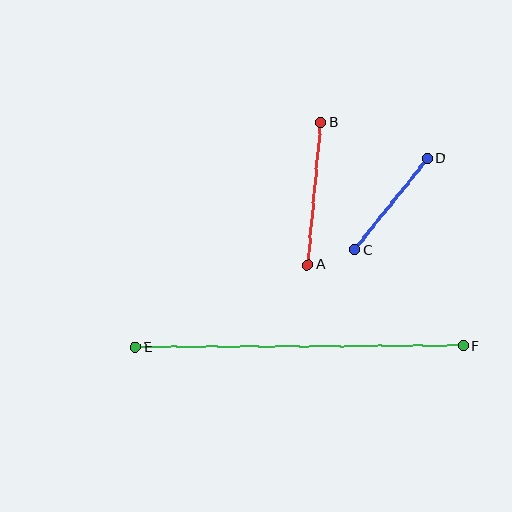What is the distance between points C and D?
The distance is approximately 117 pixels.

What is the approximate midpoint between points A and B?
The midpoint is at approximately (315, 194) pixels.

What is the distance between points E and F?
The distance is approximately 328 pixels.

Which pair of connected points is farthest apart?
Points E and F are farthest apart.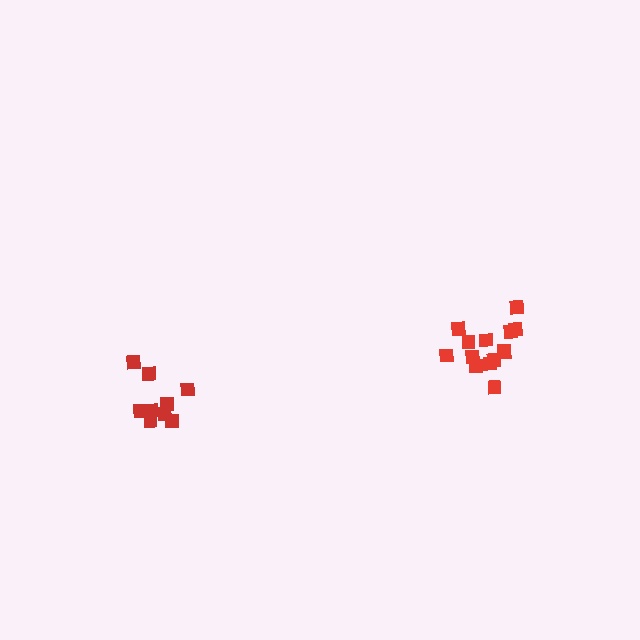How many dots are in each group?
Group 1: 14 dots, Group 2: 9 dots (23 total).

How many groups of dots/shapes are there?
There are 2 groups.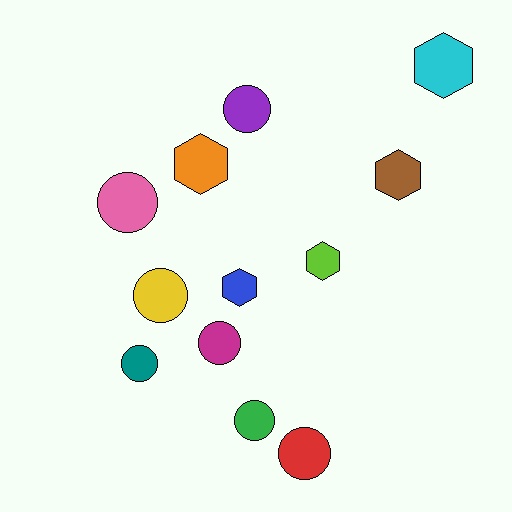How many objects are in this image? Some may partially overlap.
There are 12 objects.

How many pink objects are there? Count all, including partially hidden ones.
There is 1 pink object.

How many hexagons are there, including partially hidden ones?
There are 5 hexagons.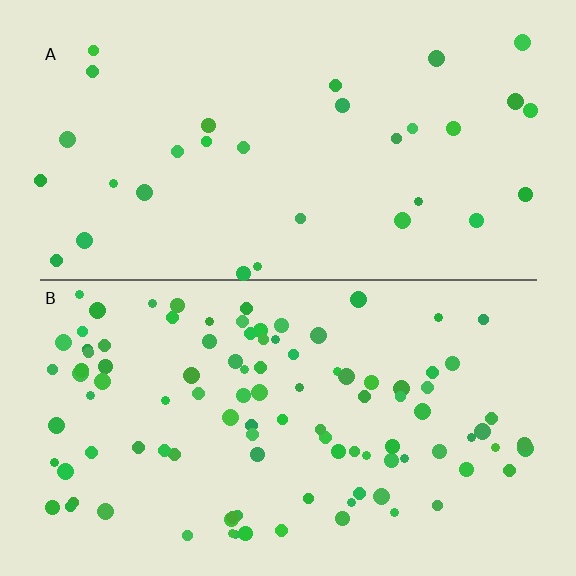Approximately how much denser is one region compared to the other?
Approximately 3.2× — region B over region A.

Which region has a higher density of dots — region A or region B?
B (the bottom).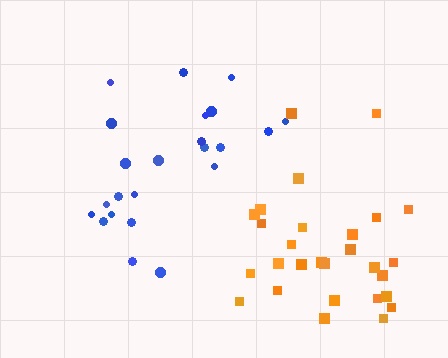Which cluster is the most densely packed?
Orange.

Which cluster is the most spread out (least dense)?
Blue.